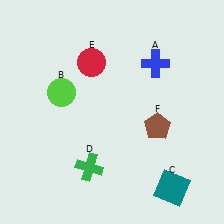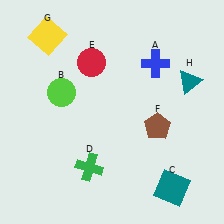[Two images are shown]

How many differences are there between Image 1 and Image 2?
There are 2 differences between the two images.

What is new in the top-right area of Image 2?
A teal triangle (H) was added in the top-right area of Image 2.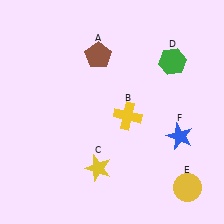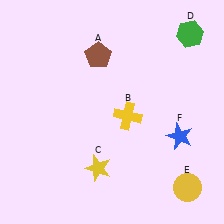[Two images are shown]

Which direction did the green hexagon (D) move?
The green hexagon (D) moved up.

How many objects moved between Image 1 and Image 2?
1 object moved between the two images.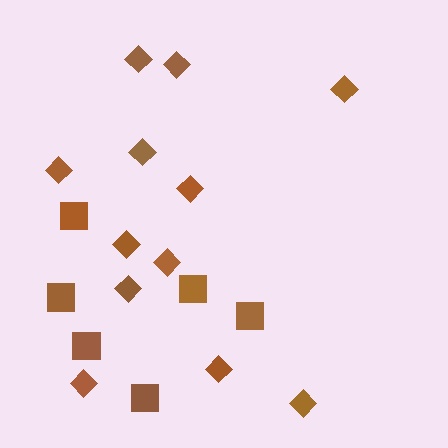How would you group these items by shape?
There are 2 groups: one group of diamonds (12) and one group of squares (6).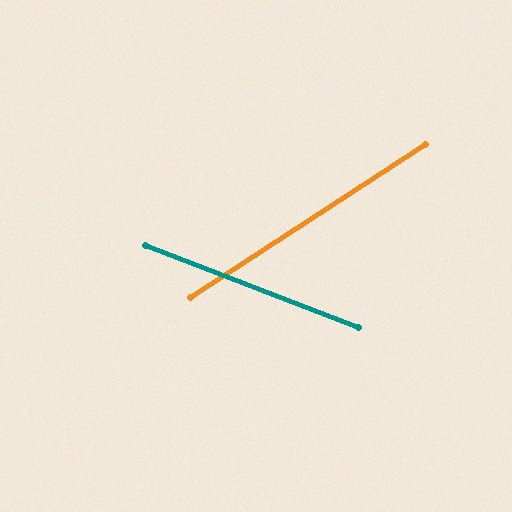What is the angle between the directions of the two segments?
Approximately 54 degrees.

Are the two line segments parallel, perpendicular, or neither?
Neither parallel nor perpendicular — they differ by about 54°.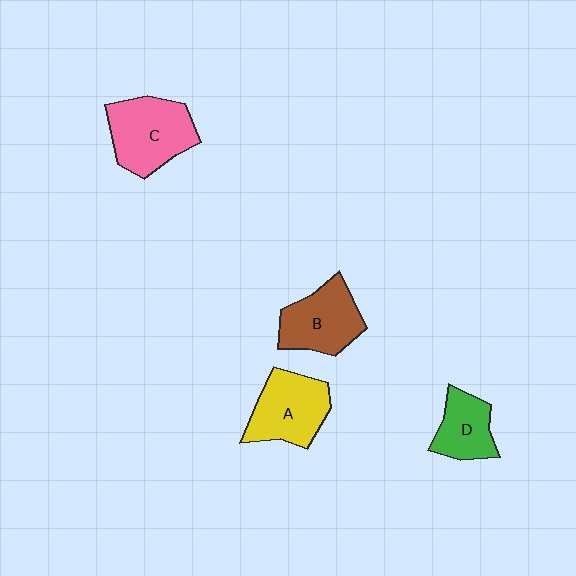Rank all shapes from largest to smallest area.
From largest to smallest: C (pink), A (yellow), B (brown), D (green).